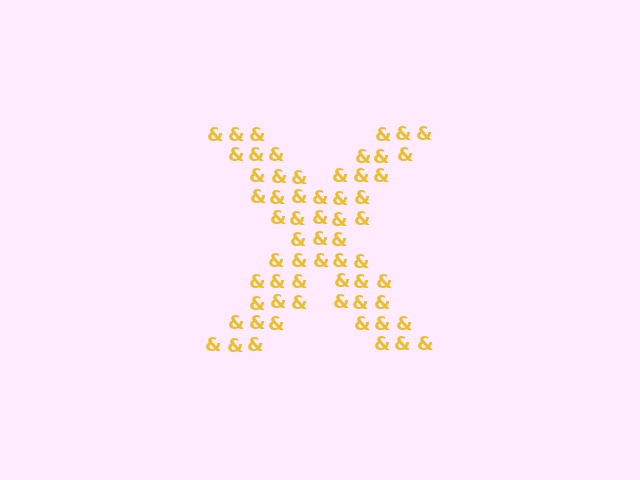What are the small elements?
The small elements are ampersands.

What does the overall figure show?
The overall figure shows the letter X.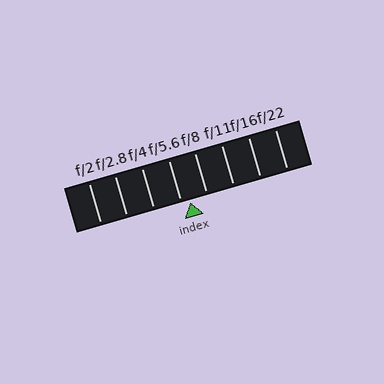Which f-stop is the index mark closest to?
The index mark is closest to f/5.6.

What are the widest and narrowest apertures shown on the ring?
The widest aperture shown is f/2 and the narrowest is f/22.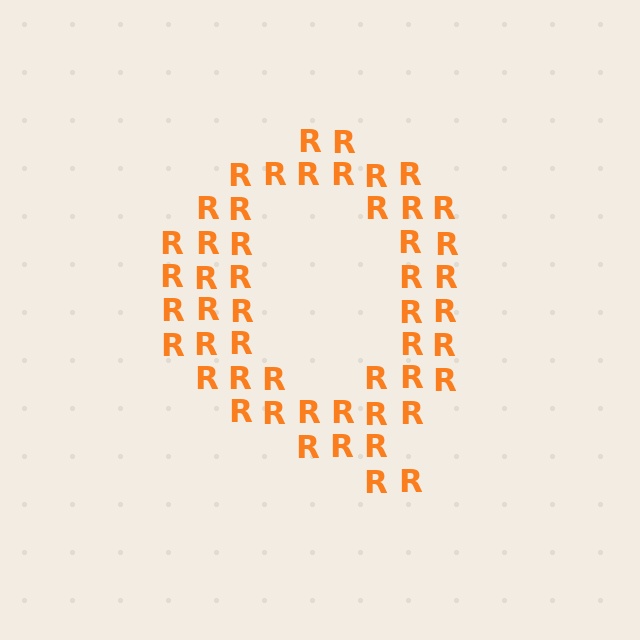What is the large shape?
The large shape is the letter Q.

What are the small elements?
The small elements are letter R's.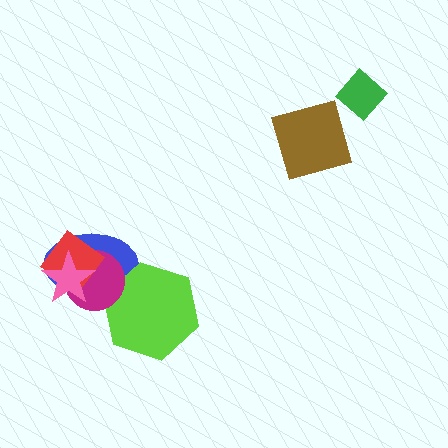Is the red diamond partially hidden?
Yes, it is partially covered by another shape.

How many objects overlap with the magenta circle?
4 objects overlap with the magenta circle.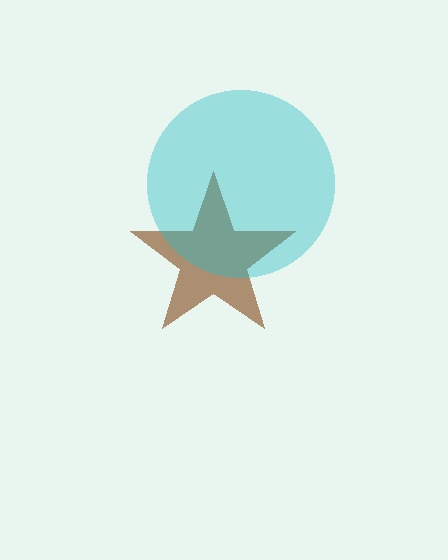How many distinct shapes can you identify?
There are 2 distinct shapes: a brown star, a cyan circle.